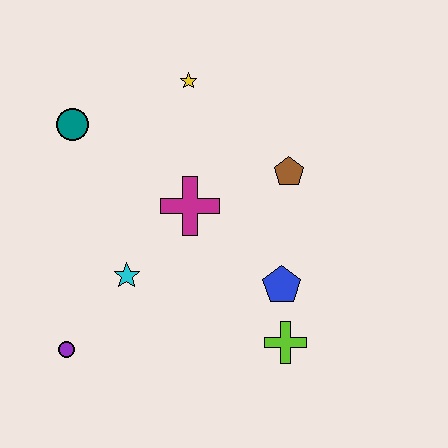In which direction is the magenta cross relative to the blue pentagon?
The magenta cross is to the left of the blue pentagon.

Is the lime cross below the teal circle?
Yes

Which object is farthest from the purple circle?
The yellow star is farthest from the purple circle.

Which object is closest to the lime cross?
The blue pentagon is closest to the lime cross.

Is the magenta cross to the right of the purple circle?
Yes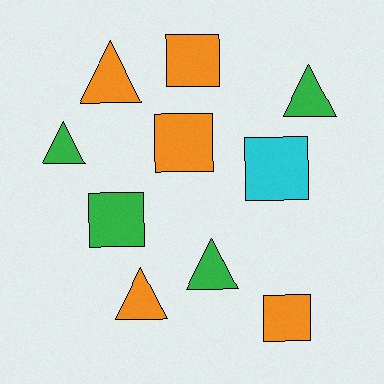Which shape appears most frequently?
Triangle, with 5 objects.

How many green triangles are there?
There are 3 green triangles.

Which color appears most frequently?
Orange, with 5 objects.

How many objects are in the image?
There are 10 objects.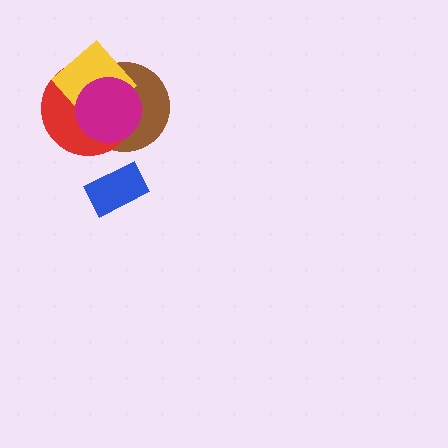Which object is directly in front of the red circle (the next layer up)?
The yellow diamond is directly in front of the red circle.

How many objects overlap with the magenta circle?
3 objects overlap with the magenta circle.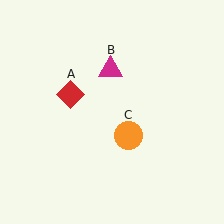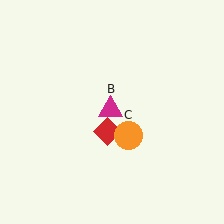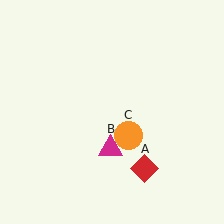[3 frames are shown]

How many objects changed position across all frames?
2 objects changed position: red diamond (object A), magenta triangle (object B).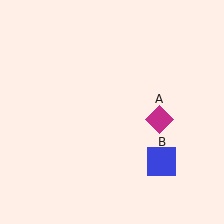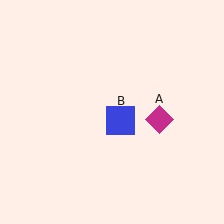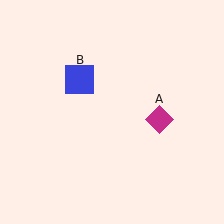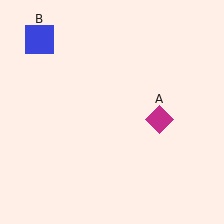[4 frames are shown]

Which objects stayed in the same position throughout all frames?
Magenta diamond (object A) remained stationary.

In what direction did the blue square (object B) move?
The blue square (object B) moved up and to the left.